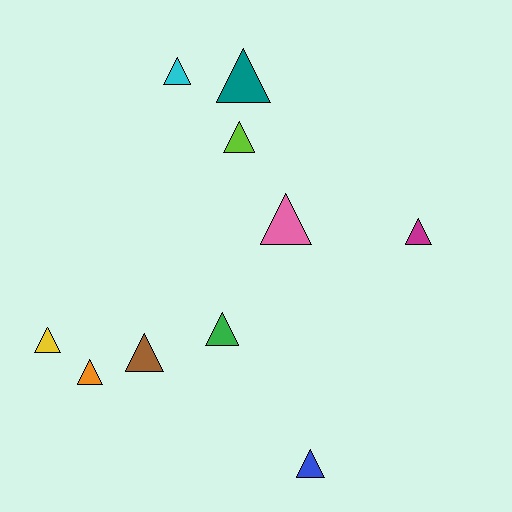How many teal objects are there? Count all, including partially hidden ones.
There is 1 teal object.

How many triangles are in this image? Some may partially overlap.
There are 10 triangles.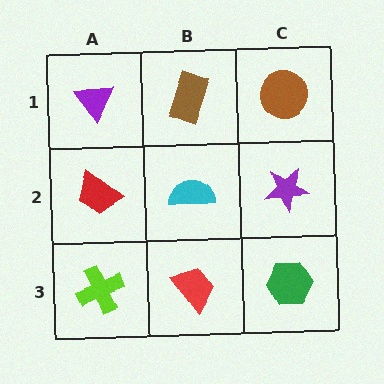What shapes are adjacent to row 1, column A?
A red trapezoid (row 2, column A), a brown rectangle (row 1, column B).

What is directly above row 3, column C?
A purple star.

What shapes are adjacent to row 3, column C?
A purple star (row 2, column C), a red trapezoid (row 3, column B).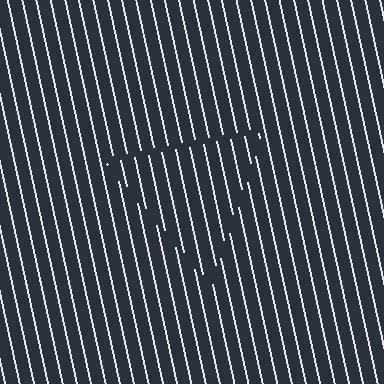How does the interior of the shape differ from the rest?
The interior of the shape contains the same grating, shifted by half a period — the contour is defined by the phase discontinuity where line-ends from the inner and outer gratings abut.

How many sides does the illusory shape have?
3 sides — the line-ends trace a triangle.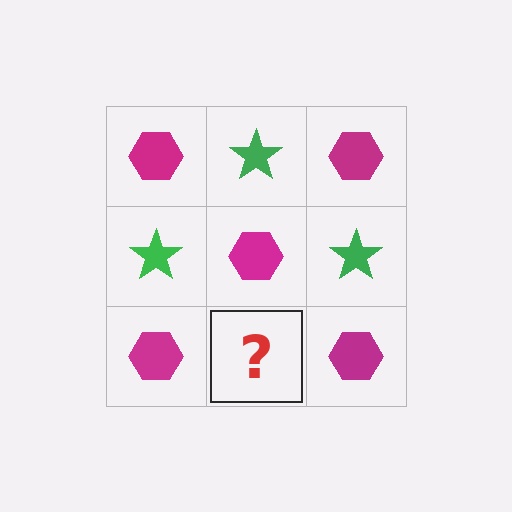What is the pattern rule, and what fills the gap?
The rule is that it alternates magenta hexagon and green star in a checkerboard pattern. The gap should be filled with a green star.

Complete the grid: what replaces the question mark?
The question mark should be replaced with a green star.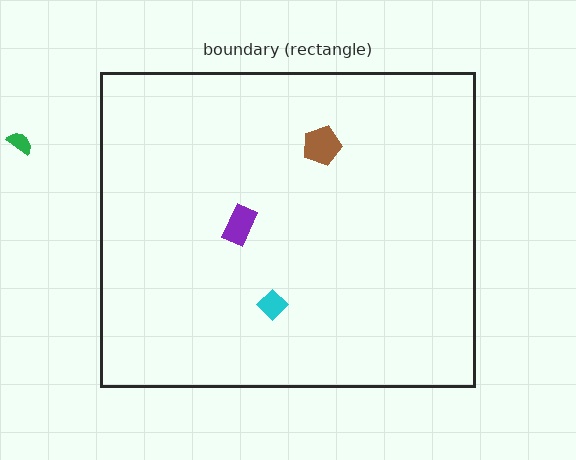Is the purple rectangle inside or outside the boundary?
Inside.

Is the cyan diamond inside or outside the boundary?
Inside.